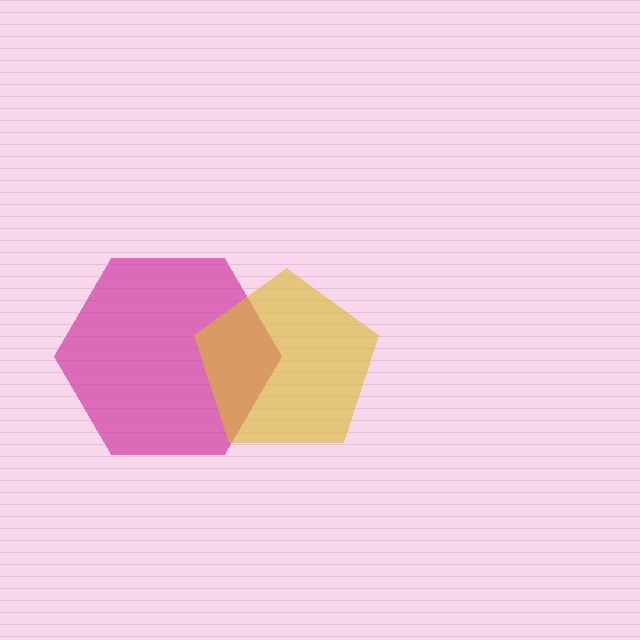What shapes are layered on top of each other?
The layered shapes are: a magenta hexagon, a yellow pentagon.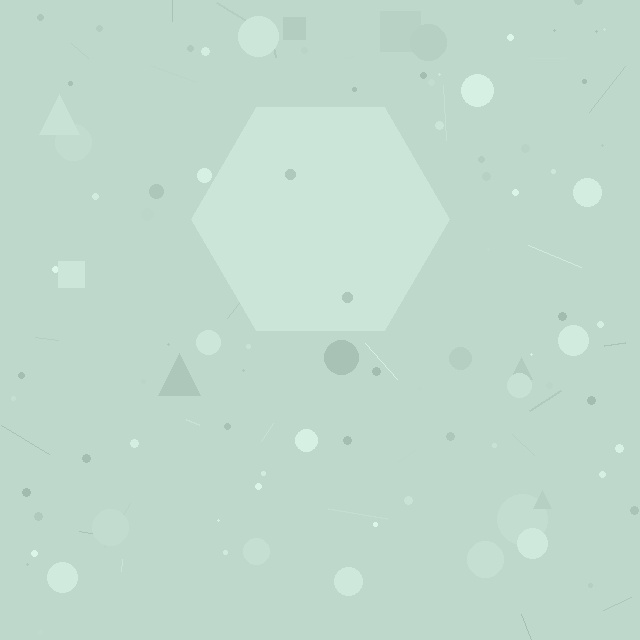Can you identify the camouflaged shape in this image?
The camouflaged shape is a hexagon.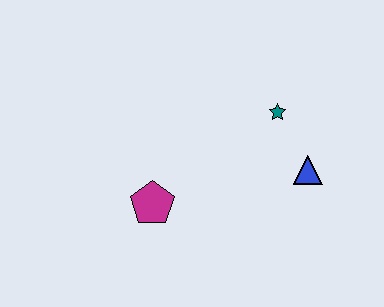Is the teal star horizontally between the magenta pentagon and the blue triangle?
Yes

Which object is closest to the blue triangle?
The teal star is closest to the blue triangle.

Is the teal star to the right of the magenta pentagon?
Yes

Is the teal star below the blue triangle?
No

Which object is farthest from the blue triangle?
The magenta pentagon is farthest from the blue triangle.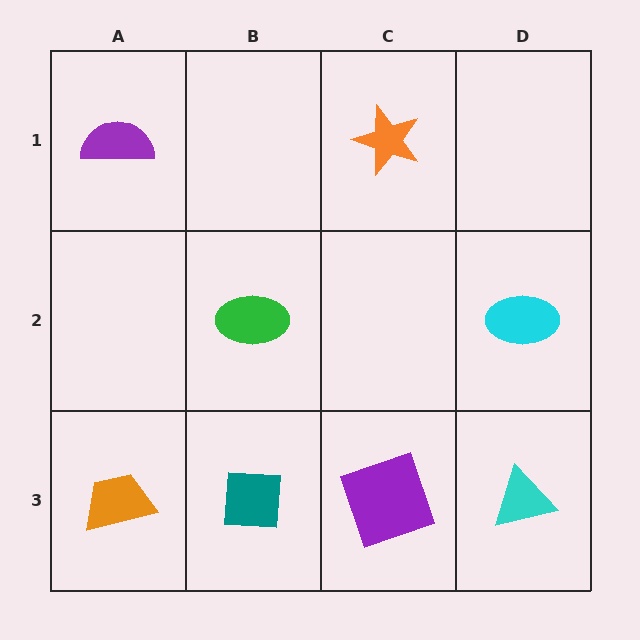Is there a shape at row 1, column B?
No, that cell is empty.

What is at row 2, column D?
A cyan ellipse.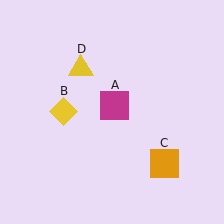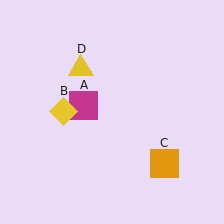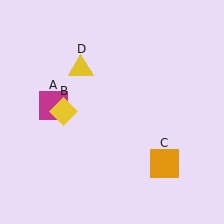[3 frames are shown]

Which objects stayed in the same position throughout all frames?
Yellow diamond (object B) and orange square (object C) and yellow triangle (object D) remained stationary.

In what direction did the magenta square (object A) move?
The magenta square (object A) moved left.